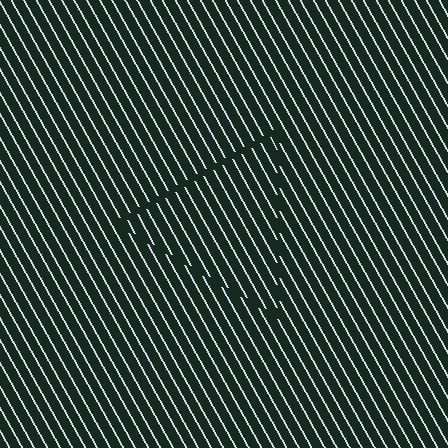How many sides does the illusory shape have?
3 sides — the line-ends trace a triangle.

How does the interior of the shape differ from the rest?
The interior of the shape contains the same grating, shifted by half a period — the contour is defined by the phase discontinuity where line-ends from the inner and outer gratings abut.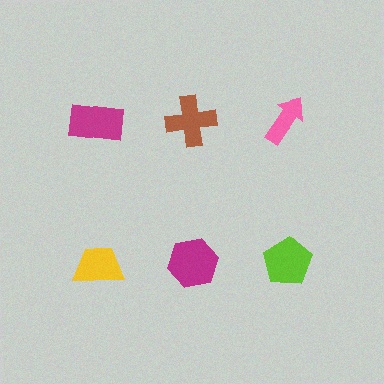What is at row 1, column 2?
A brown cross.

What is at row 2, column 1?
A yellow trapezoid.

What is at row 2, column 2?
A magenta hexagon.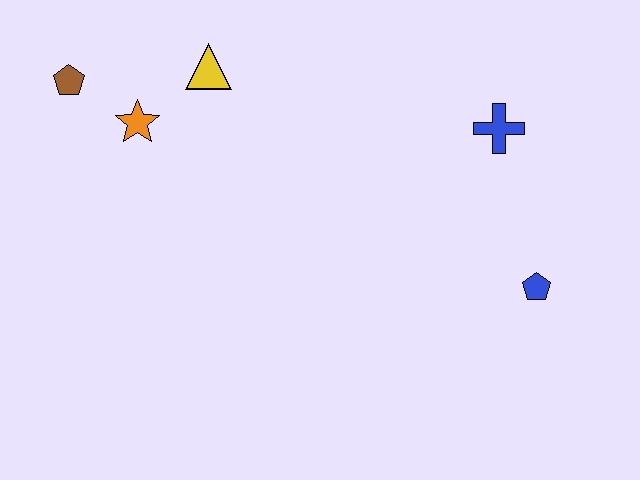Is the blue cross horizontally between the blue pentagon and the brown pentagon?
Yes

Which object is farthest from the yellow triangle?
The blue pentagon is farthest from the yellow triangle.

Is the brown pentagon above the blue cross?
Yes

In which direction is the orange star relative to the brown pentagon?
The orange star is to the right of the brown pentagon.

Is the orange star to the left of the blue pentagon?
Yes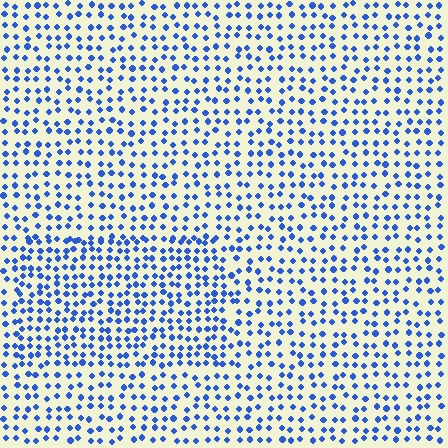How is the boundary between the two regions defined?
The boundary is defined by a change in element density (approximately 1.5x ratio). All elements are the same color, size, and shape.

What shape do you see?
I see a rectangle.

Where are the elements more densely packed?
The elements are more densely packed inside the rectangle boundary.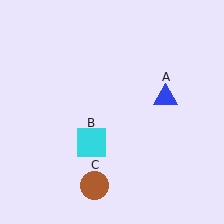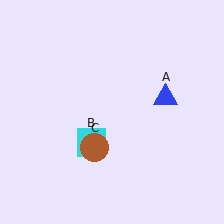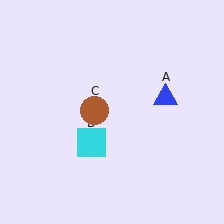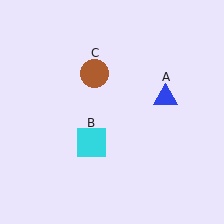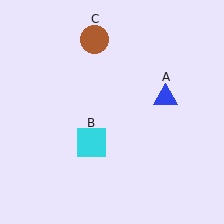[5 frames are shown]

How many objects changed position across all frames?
1 object changed position: brown circle (object C).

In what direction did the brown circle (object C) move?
The brown circle (object C) moved up.